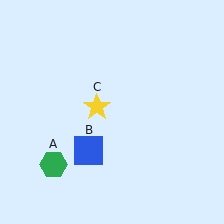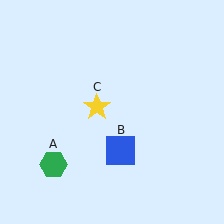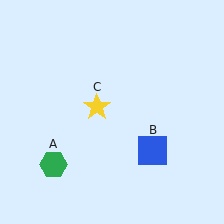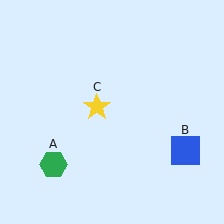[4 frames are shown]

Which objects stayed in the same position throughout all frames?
Green hexagon (object A) and yellow star (object C) remained stationary.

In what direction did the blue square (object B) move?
The blue square (object B) moved right.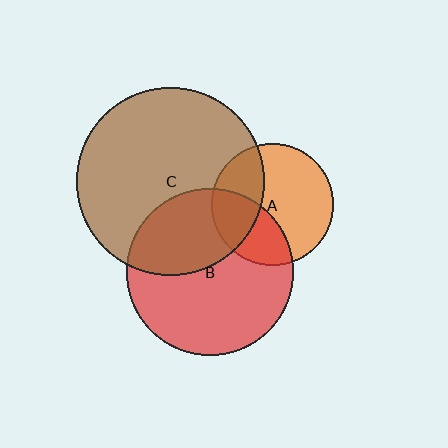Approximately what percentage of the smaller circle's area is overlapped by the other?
Approximately 35%.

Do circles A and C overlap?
Yes.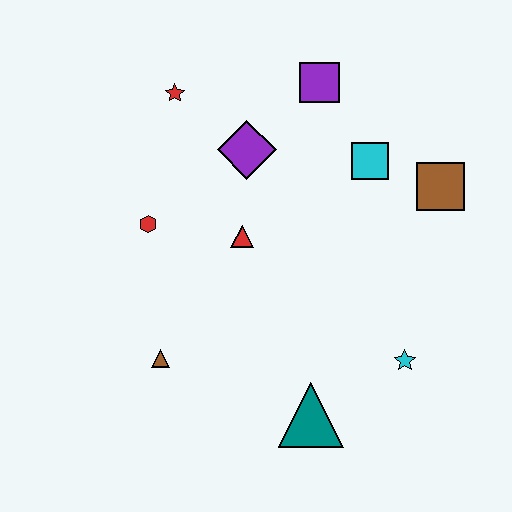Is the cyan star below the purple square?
Yes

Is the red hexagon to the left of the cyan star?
Yes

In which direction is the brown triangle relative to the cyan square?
The brown triangle is to the left of the cyan square.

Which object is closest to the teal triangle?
The cyan star is closest to the teal triangle.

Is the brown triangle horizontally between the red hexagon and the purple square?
Yes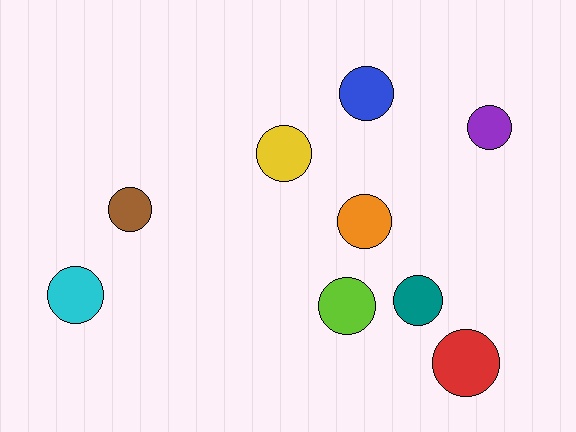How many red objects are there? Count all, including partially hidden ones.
There is 1 red object.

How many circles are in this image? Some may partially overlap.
There are 9 circles.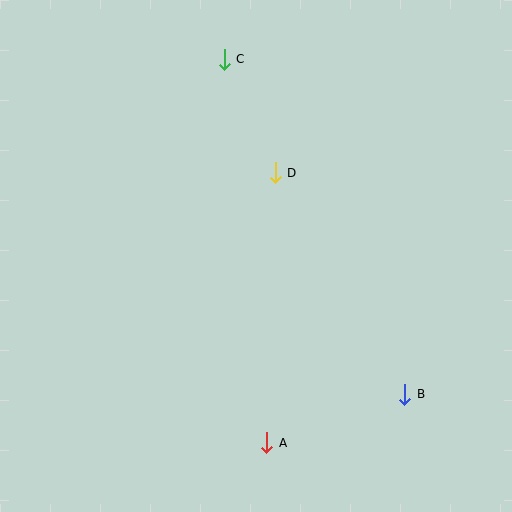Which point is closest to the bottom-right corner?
Point B is closest to the bottom-right corner.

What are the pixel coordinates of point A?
Point A is at (267, 443).